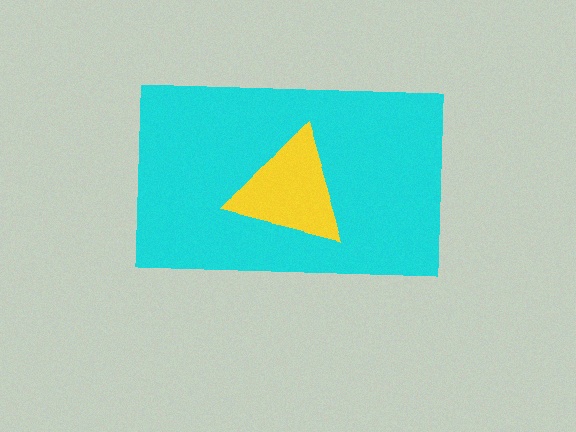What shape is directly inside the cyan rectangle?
The yellow triangle.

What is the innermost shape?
The yellow triangle.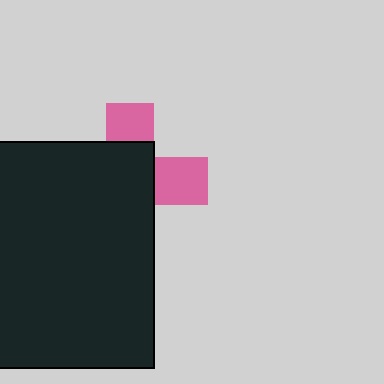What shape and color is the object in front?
The object in front is a black rectangle.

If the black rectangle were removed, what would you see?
You would see the complete pink cross.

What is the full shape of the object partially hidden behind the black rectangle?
The partially hidden object is a pink cross.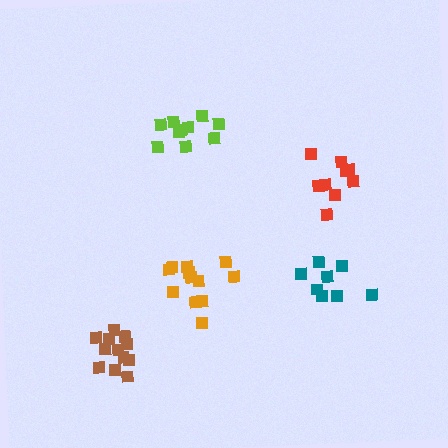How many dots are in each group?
Group 1: 12 dots, Group 2: 10 dots, Group 3: 9 dots, Group 4: 8 dots, Group 5: 12 dots (51 total).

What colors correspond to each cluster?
The clusters are colored: brown, lime, red, teal, orange.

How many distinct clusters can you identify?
There are 5 distinct clusters.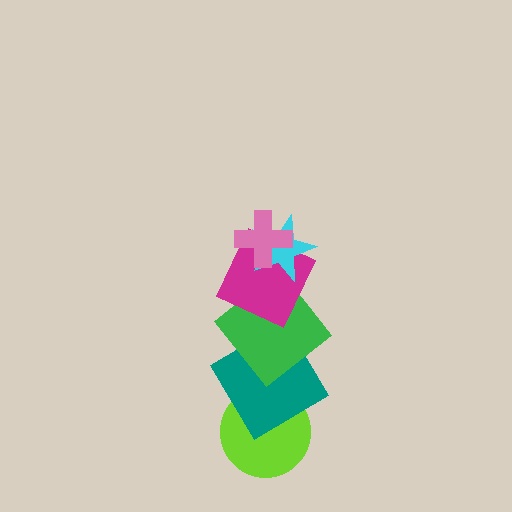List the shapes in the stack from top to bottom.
From top to bottom: the pink cross, the cyan star, the magenta square, the green diamond, the teal diamond, the lime circle.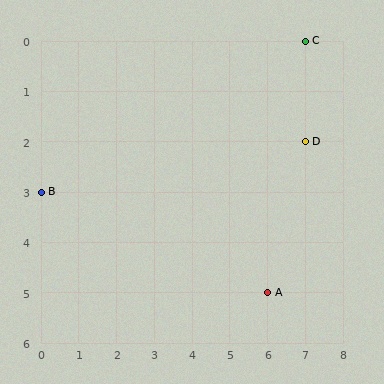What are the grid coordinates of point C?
Point C is at grid coordinates (7, 0).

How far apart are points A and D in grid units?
Points A and D are 1 column and 3 rows apart (about 3.2 grid units diagonally).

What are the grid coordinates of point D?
Point D is at grid coordinates (7, 2).